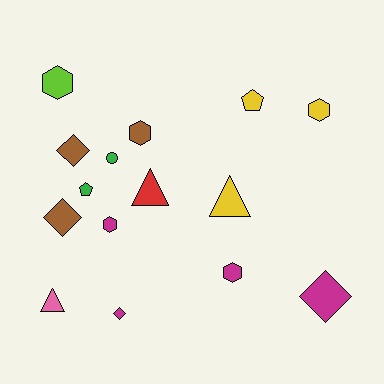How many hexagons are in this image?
There are 5 hexagons.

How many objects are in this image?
There are 15 objects.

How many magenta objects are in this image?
There are 4 magenta objects.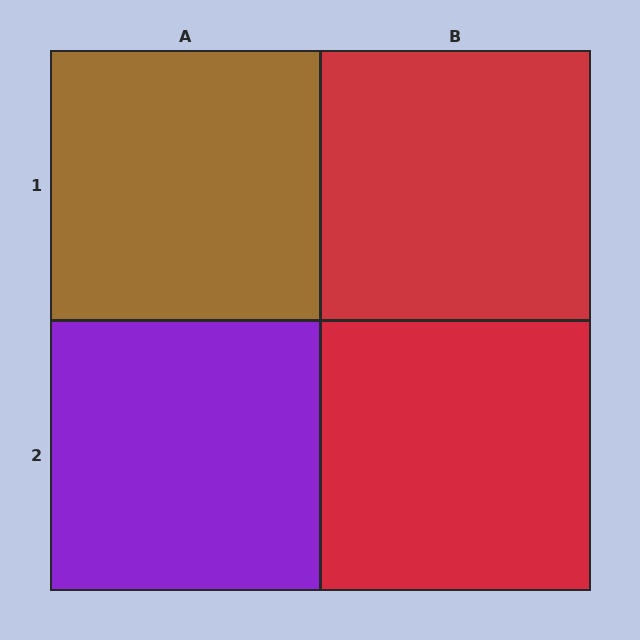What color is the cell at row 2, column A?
Purple.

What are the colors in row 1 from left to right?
Brown, red.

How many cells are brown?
1 cell is brown.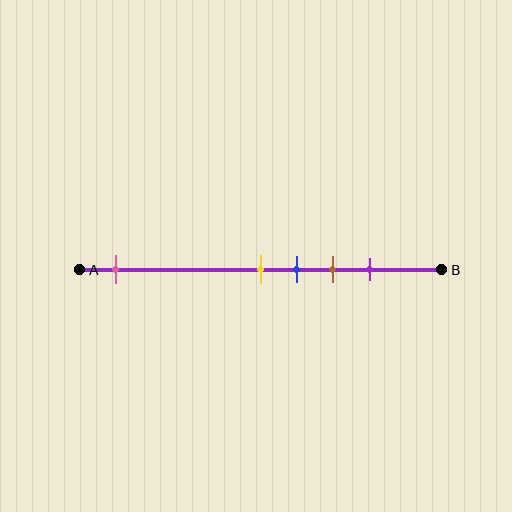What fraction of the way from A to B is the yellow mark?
The yellow mark is approximately 50% (0.5) of the way from A to B.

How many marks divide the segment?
There are 5 marks dividing the segment.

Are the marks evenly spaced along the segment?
No, the marks are not evenly spaced.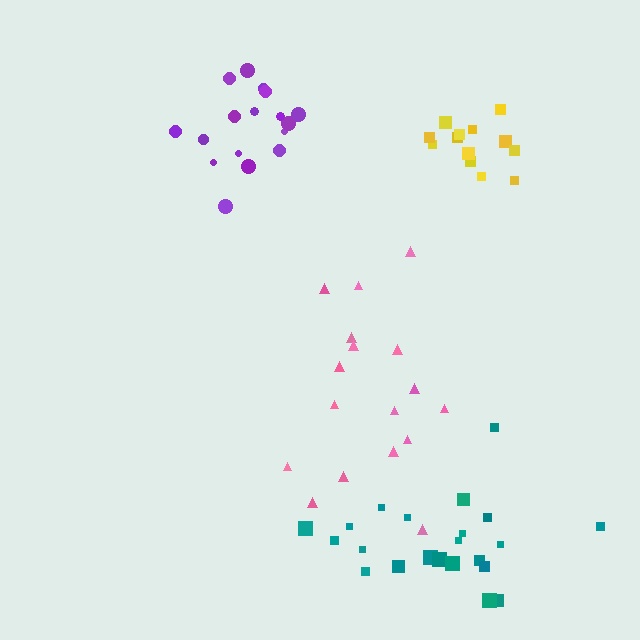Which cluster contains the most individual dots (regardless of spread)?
Teal (22).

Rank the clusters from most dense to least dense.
yellow, purple, teal, pink.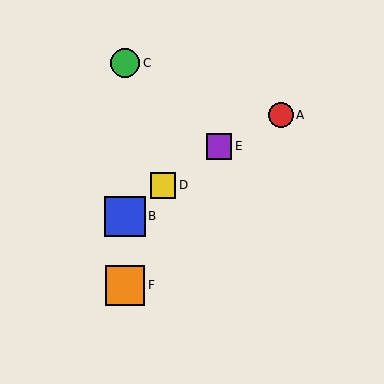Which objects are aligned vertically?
Objects B, C, F are aligned vertically.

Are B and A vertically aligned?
No, B is at x≈125 and A is at x≈281.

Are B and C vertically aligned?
Yes, both are at x≈125.